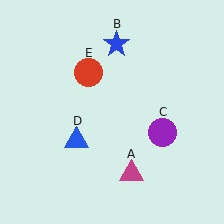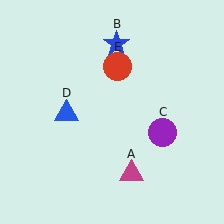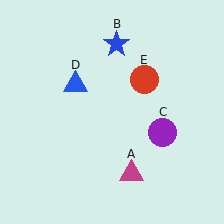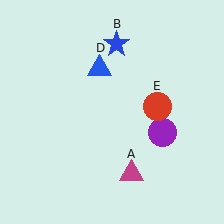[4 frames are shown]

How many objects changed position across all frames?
2 objects changed position: blue triangle (object D), red circle (object E).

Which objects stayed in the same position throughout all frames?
Magenta triangle (object A) and blue star (object B) and purple circle (object C) remained stationary.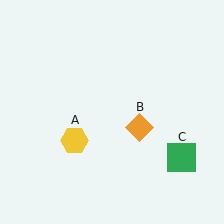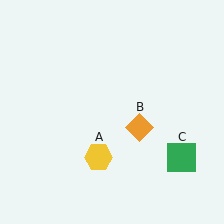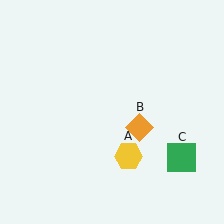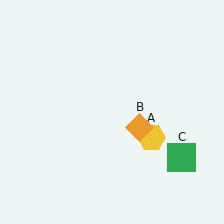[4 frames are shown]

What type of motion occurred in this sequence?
The yellow hexagon (object A) rotated counterclockwise around the center of the scene.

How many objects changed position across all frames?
1 object changed position: yellow hexagon (object A).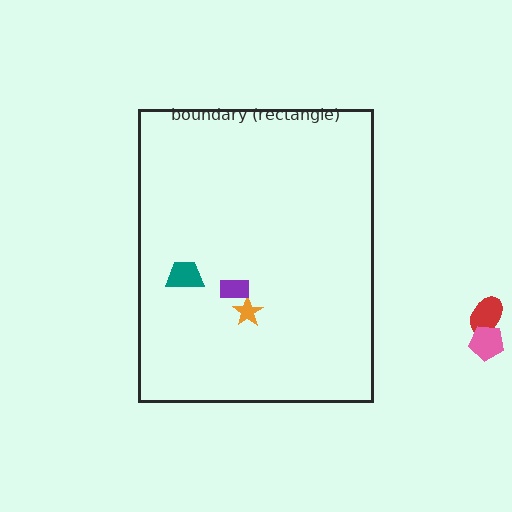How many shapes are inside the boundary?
3 inside, 2 outside.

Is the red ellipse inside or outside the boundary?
Outside.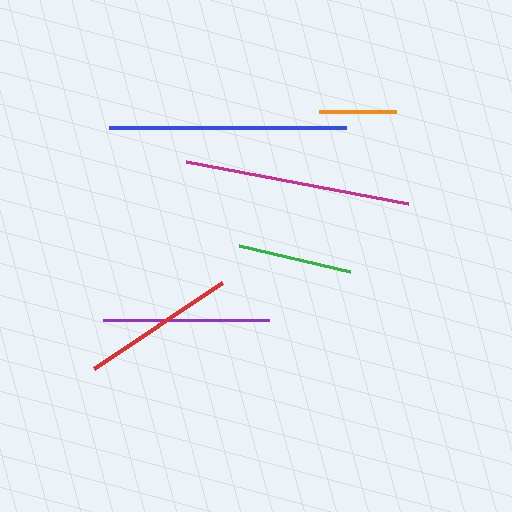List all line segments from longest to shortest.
From longest to shortest: blue, magenta, purple, red, green, orange.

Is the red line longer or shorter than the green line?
The red line is longer than the green line.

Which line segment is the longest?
The blue line is the longest at approximately 238 pixels.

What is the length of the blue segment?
The blue segment is approximately 238 pixels long.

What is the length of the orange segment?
The orange segment is approximately 77 pixels long.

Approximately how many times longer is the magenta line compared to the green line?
The magenta line is approximately 2.0 times the length of the green line.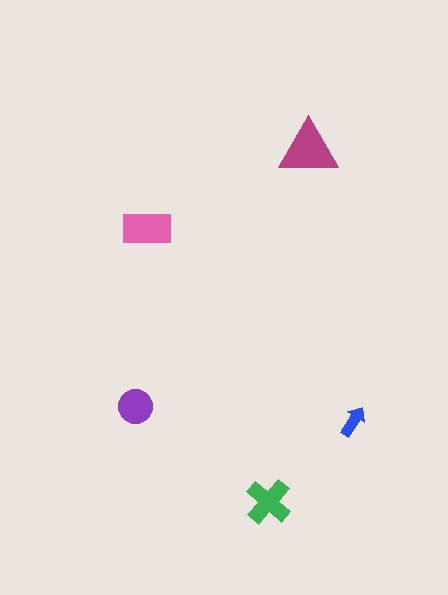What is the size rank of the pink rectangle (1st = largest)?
2nd.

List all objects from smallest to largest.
The blue arrow, the purple circle, the green cross, the pink rectangle, the magenta triangle.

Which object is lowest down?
The green cross is bottommost.